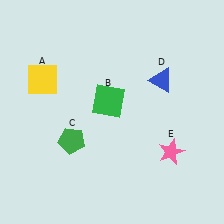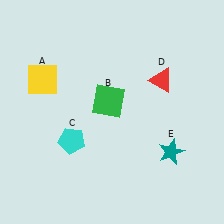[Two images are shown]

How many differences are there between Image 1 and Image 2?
There are 3 differences between the two images.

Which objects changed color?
C changed from green to cyan. D changed from blue to red. E changed from pink to teal.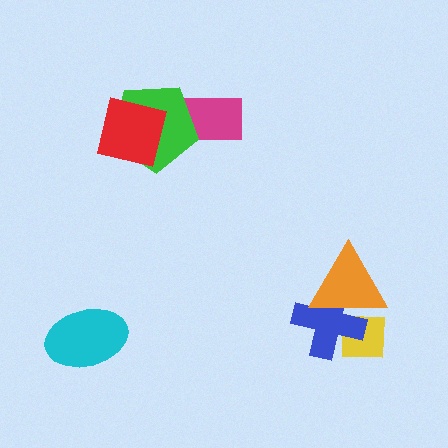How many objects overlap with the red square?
1 object overlaps with the red square.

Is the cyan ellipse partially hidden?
No, no other shape covers it.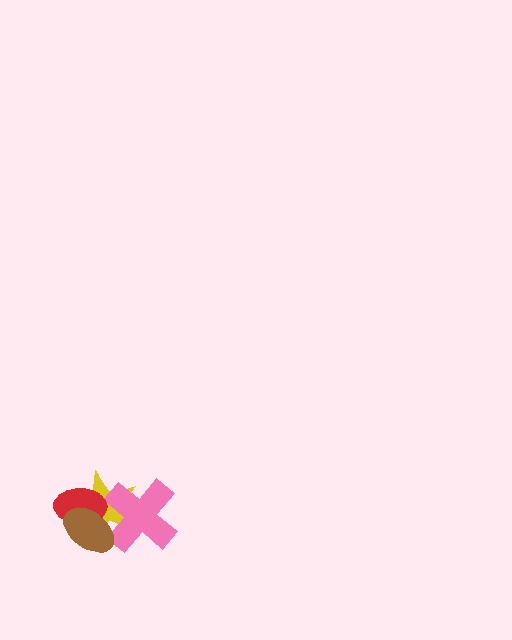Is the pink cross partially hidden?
Yes, it is partially covered by another shape.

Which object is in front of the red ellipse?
The brown ellipse is in front of the red ellipse.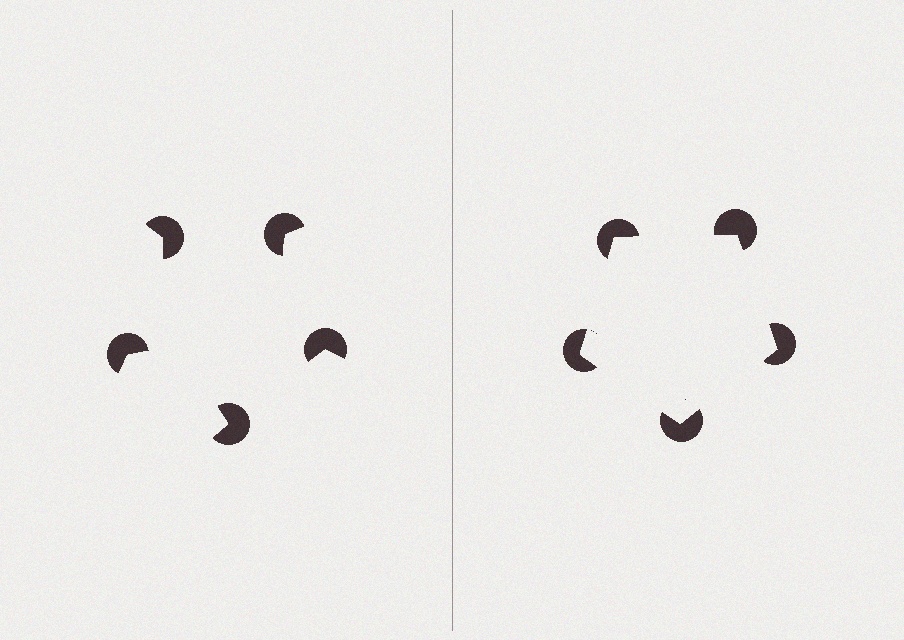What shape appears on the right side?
An illusory pentagon.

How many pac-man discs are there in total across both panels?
10 — 5 on each side.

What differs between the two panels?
The pac-man discs are positioned identically on both sides; only the wedge orientations differ. On the right they align to a pentagon; on the left they are misaligned.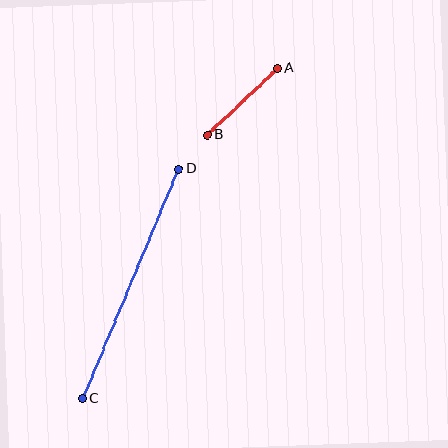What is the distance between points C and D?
The distance is approximately 249 pixels.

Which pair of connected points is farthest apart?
Points C and D are farthest apart.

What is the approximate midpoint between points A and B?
The midpoint is at approximately (242, 101) pixels.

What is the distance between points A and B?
The distance is approximately 97 pixels.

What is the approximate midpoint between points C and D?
The midpoint is at approximately (130, 284) pixels.